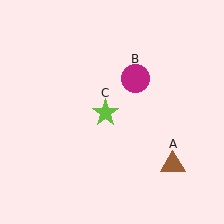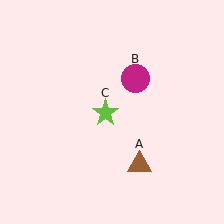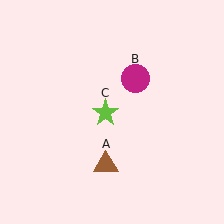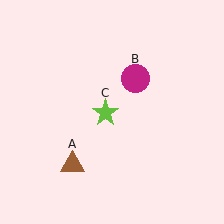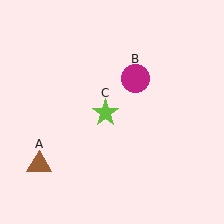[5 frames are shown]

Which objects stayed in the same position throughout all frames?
Magenta circle (object B) and lime star (object C) remained stationary.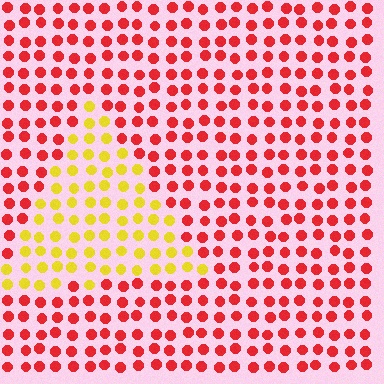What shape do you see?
I see a triangle.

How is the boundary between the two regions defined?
The boundary is defined purely by a slight shift in hue (about 59 degrees). Spacing, size, and orientation are identical on both sides.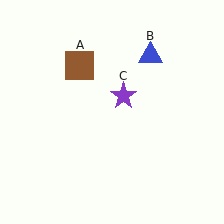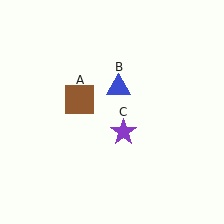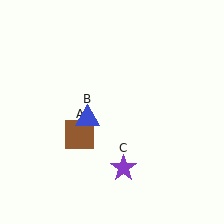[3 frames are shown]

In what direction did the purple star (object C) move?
The purple star (object C) moved down.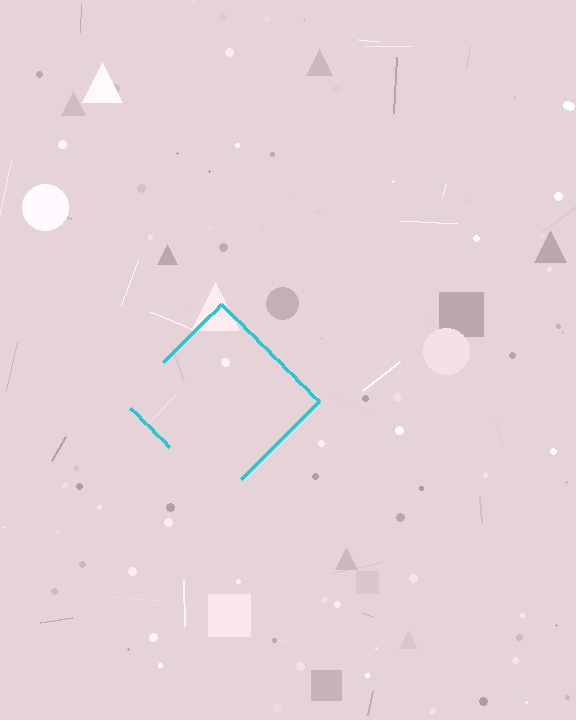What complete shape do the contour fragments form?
The contour fragments form a diamond.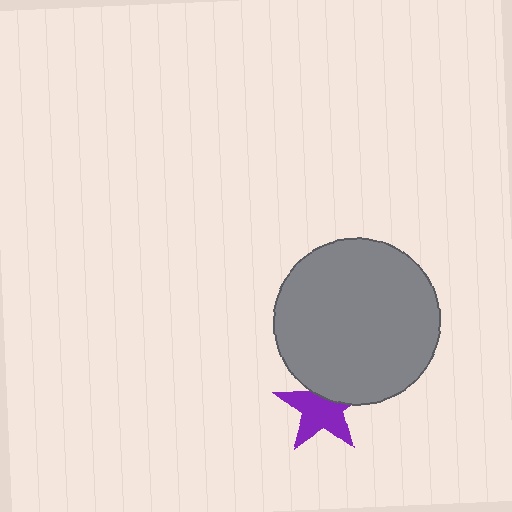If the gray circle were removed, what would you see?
You would see the complete purple star.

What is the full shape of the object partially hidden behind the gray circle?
The partially hidden object is a purple star.